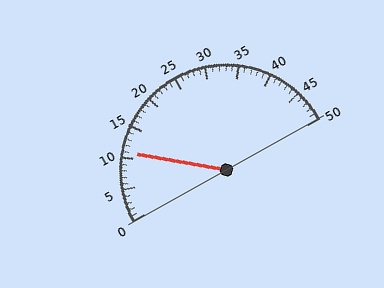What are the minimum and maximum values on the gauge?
The gauge ranges from 0 to 50.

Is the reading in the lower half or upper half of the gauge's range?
The reading is in the lower half of the range (0 to 50).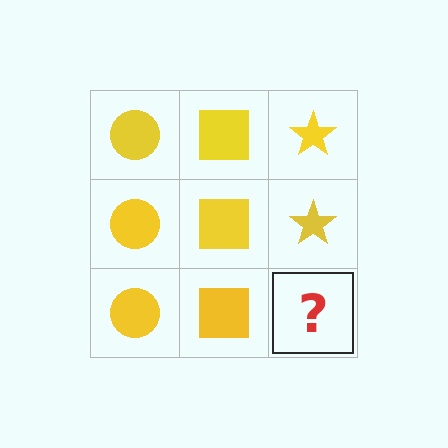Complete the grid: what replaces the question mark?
The question mark should be replaced with a yellow star.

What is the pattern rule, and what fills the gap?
The rule is that each column has a consistent shape. The gap should be filled with a yellow star.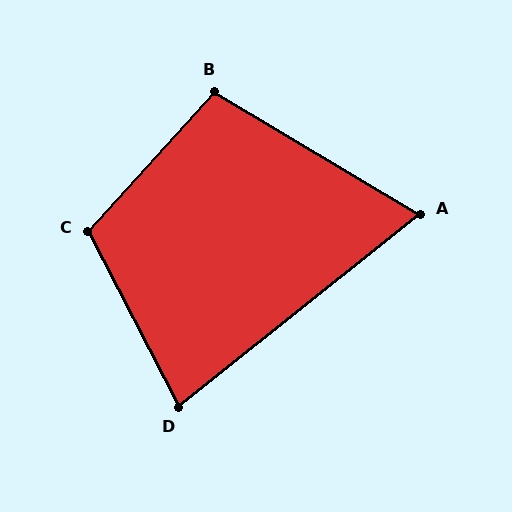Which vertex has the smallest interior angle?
A, at approximately 69 degrees.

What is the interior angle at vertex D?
Approximately 79 degrees (acute).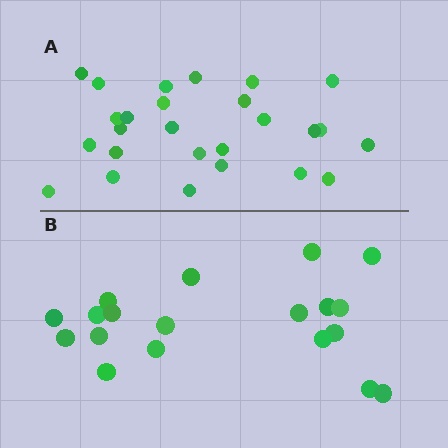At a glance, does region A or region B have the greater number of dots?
Region A (the top region) has more dots.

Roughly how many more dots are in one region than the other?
Region A has roughly 8 or so more dots than region B.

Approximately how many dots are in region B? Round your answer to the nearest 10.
About 20 dots. (The exact count is 19, which rounds to 20.)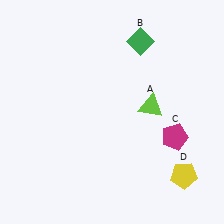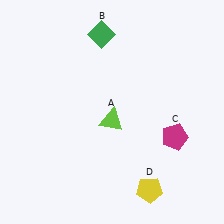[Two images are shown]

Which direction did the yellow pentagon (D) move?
The yellow pentagon (D) moved left.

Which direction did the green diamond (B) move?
The green diamond (B) moved left.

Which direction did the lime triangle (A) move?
The lime triangle (A) moved left.